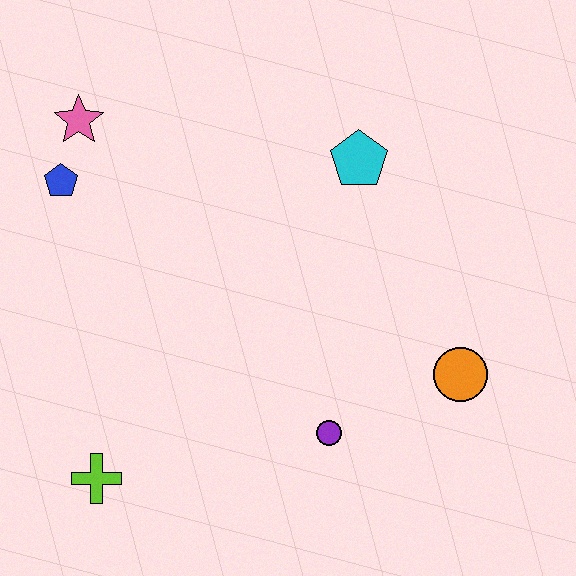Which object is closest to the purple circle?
The orange circle is closest to the purple circle.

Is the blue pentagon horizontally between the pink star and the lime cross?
No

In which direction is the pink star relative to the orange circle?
The pink star is to the left of the orange circle.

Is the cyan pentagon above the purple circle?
Yes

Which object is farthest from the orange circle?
The pink star is farthest from the orange circle.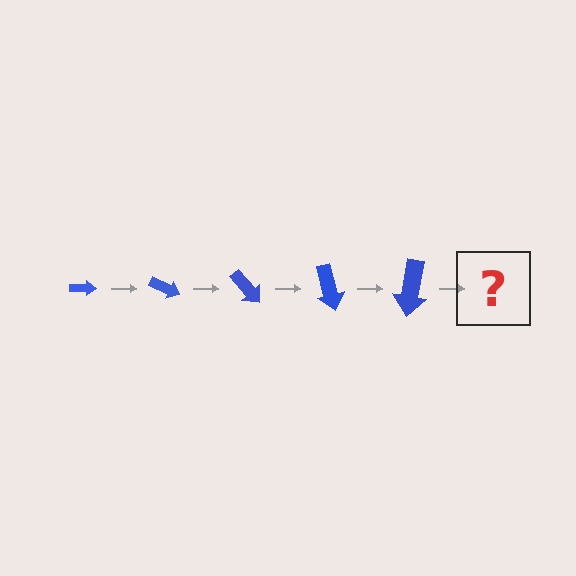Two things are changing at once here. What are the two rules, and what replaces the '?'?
The two rules are that the arrow grows larger each step and it rotates 25 degrees each step. The '?' should be an arrow, larger than the previous one and rotated 125 degrees from the start.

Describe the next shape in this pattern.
It should be an arrow, larger than the previous one and rotated 125 degrees from the start.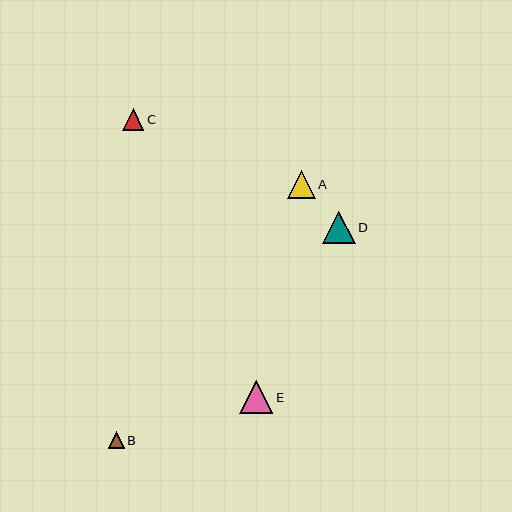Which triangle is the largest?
Triangle E is the largest with a size of approximately 33 pixels.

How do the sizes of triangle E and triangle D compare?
Triangle E and triangle D are approximately the same size.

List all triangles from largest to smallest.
From largest to smallest: E, D, A, C, B.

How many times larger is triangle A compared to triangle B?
Triangle A is approximately 1.7 times the size of triangle B.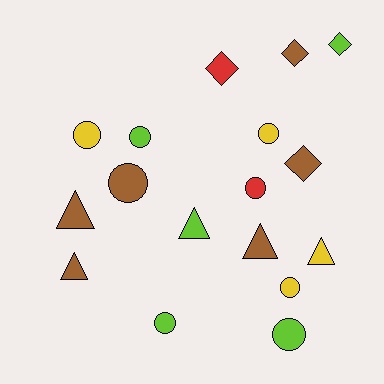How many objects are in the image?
There are 17 objects.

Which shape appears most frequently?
Circle, with 8 objects.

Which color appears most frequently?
Brown, with 6 objects.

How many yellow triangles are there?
There is 1 yellow triangle.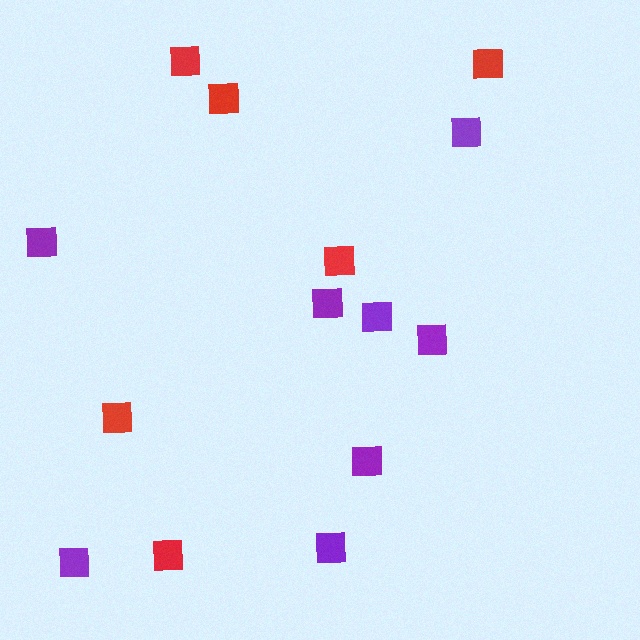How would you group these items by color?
There are 2 groups: one group of purple squares (8) and one group of red squares (6).